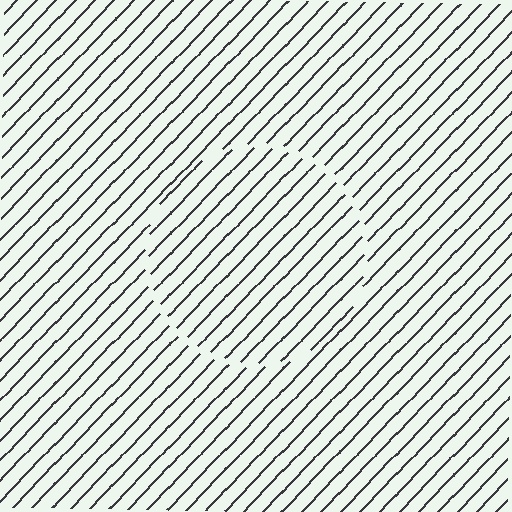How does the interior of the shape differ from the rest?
The interior of the shape contains the same grating, shifted by half a period — the contour is defined by the phase discontinuity where line-ends from the inner and outer gratings abut.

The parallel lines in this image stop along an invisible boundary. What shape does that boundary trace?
An illusory circle. The interior of the shape contains the same grating, shifted by half a period — the contour is defined by the phase discontinuity where line-ends from the inner and outer gratings abut.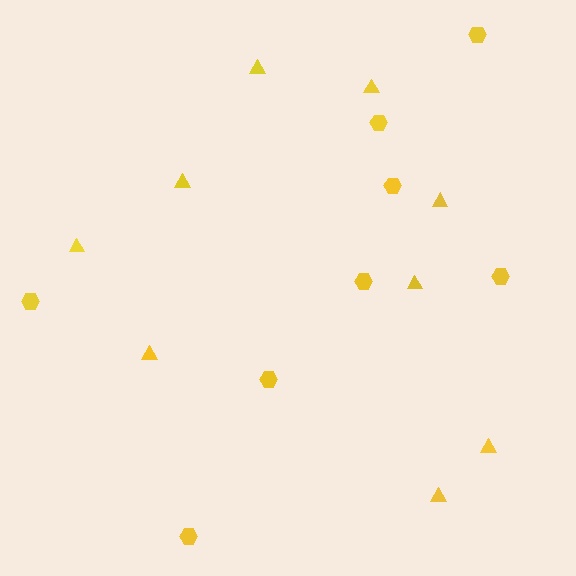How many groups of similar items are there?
There are 2 groups: one group of hexagons (8) and one group of triangles (9).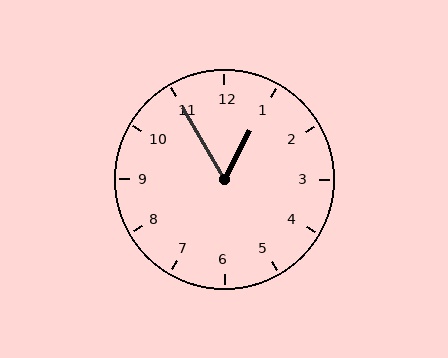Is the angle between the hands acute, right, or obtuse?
It is acute.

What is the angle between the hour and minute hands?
Approximately 58 degrees.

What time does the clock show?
12:55.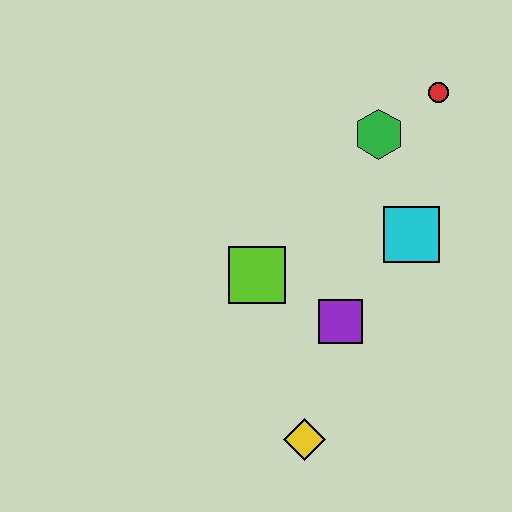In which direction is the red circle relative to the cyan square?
The red circle is above the cyan square.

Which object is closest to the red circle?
The green hexagon is closest to the red circle.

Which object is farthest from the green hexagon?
The yellow diamond is farthest from the green hexagon.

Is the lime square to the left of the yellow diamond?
Yes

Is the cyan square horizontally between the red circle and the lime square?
Yes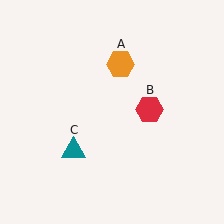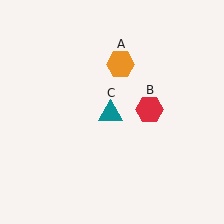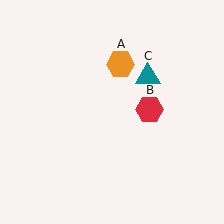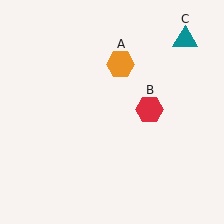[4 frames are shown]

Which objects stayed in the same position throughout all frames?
Orange hexagon (object A) and red hexagon (object B) remained stationary.